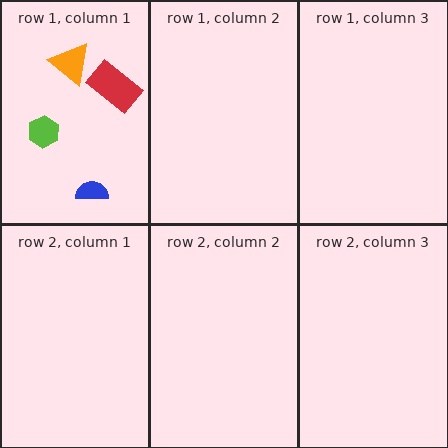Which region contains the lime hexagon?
The row 1, column 1 region.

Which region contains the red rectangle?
The row 1, column 1 region.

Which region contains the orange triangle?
The row 1, column 1 region.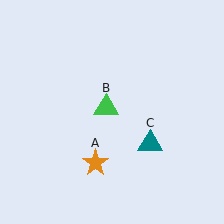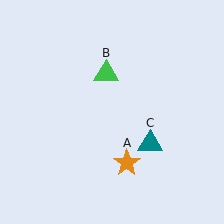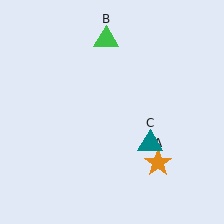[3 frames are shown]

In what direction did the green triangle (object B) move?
The green triangle (object B) moved up.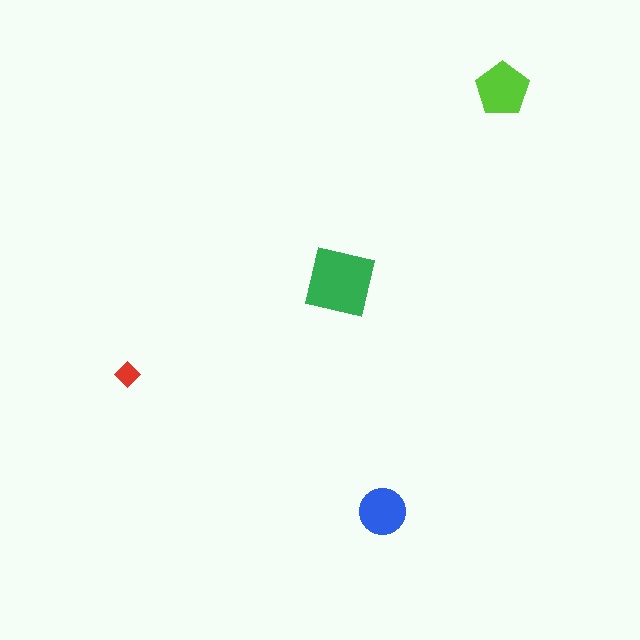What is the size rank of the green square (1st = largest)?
1st.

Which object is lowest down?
The blue circle is bottommost.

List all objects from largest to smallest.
The green square, the lime pentagon, the blue circle, the red diamond.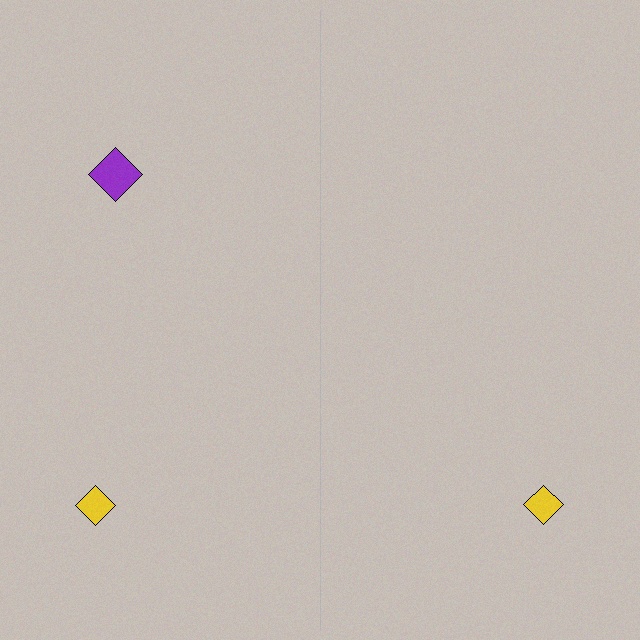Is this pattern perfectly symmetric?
No, the pattern is not perfectly symmetric. A purple diamond is missing from the right side.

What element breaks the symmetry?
A purple diamond is missing from the right side.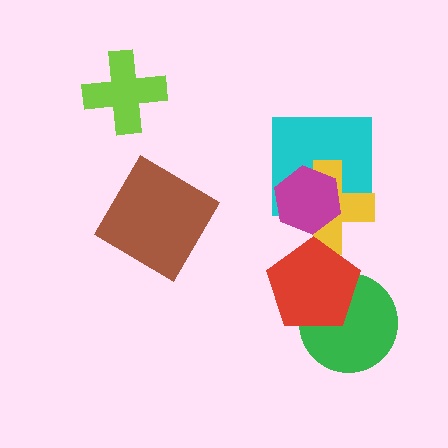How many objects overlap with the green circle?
1 object overlaps with the green circle.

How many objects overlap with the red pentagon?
2 objects overlap with the red pentagon.